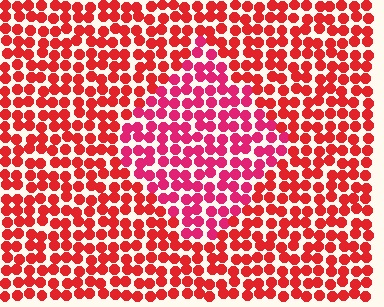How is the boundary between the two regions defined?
The boundary is defined purely by a slight shift in hue (about 24 degrees). Spacing, size, and orientation are identical on both sides.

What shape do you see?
I see a diamond.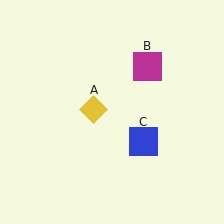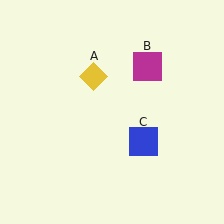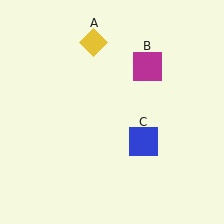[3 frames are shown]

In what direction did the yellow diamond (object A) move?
The yellow diamond (object A) moved up.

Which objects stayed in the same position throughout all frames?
Magenta square (object B) and blue square (object C) remained stationary.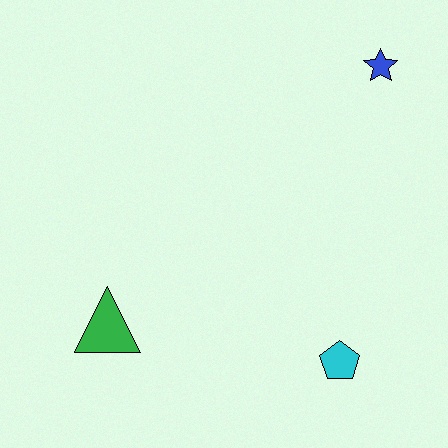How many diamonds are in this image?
There are no diamonds.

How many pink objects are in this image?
There are no pink objects.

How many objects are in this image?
There are 3 objects.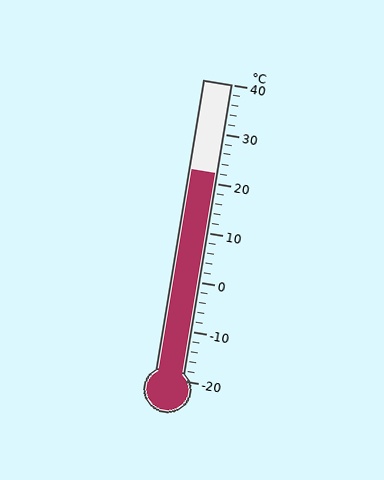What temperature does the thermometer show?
The thermometer shows approximately 22°C.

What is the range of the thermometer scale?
The thermometer scale ranges from -20°C to 40°C.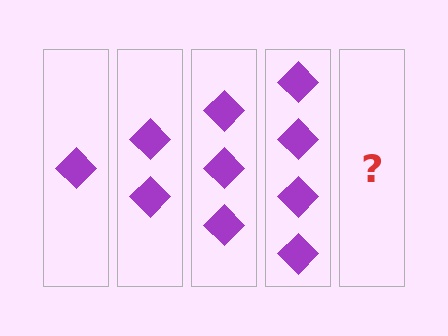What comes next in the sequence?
The next element should be 5 diamonds.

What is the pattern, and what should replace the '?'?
The pattern is that each step adds one more diamond. The '?' should be 5 diamonds.